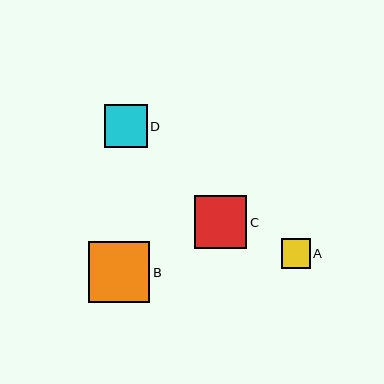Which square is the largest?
Square B is the largest with a size of approximately 62 pixels.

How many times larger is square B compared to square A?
Square B is approximately 2.1 times the size of square A.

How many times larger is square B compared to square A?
Square B is approximately 2.1 times the size of square A.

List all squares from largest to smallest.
From largest to smallest: B, C, D, A.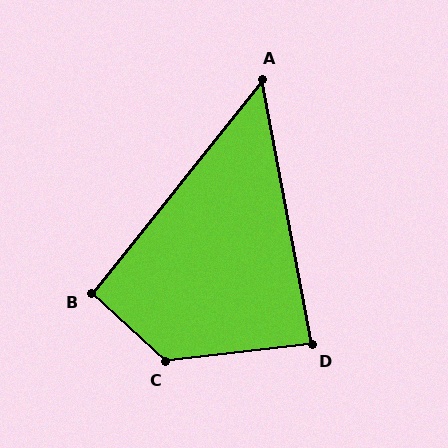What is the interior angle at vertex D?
Approximately 86 degrees (approximately right).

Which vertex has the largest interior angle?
C, at approximately 131 degrees.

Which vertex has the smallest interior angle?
A, at approximately 49 degrees.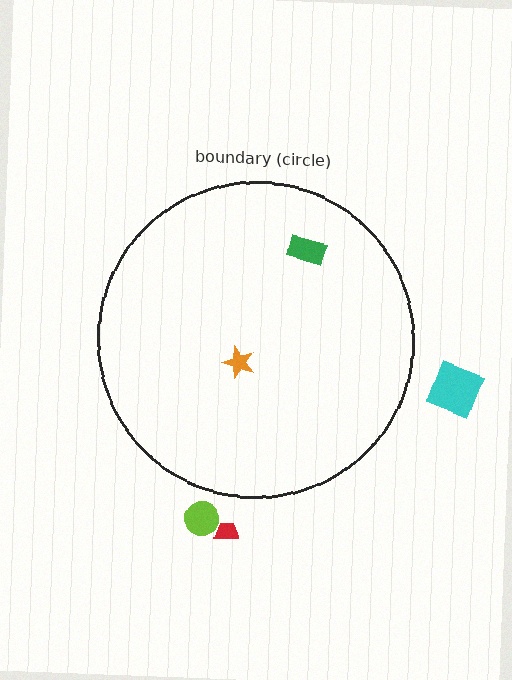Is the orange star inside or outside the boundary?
Inside.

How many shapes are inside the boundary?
2 inside, 3 outside.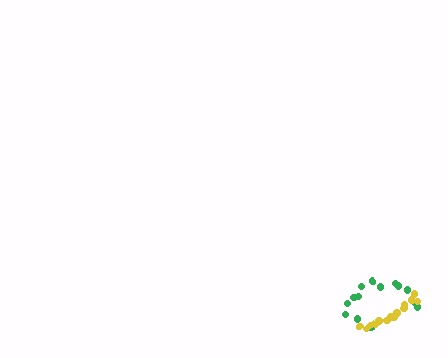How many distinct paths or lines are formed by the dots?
There are 2 distinct paths.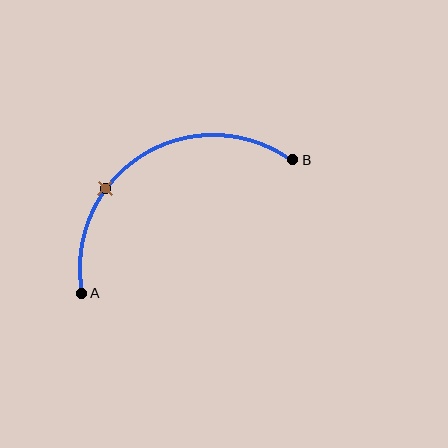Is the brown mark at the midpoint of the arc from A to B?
No. The brown mark lies on the arc but is closer to endpoint A. The arc midpoint would be at the point on the curve equidistant along the arc from both A and B.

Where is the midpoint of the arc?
The arc midpoint is the point on the curve farthest from the straight line joining A and B. It sits above that line.